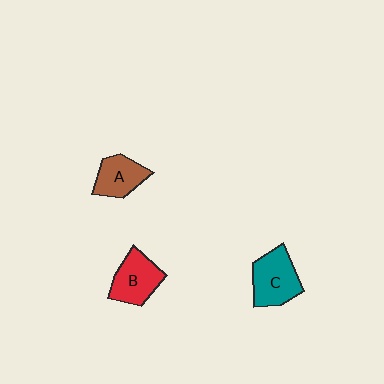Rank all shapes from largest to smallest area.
From largest to smallest: C (teal), B (red), A (brown).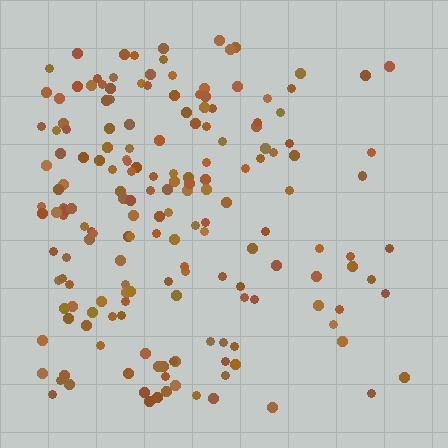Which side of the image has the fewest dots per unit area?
The right.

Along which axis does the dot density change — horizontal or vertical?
Horizontal.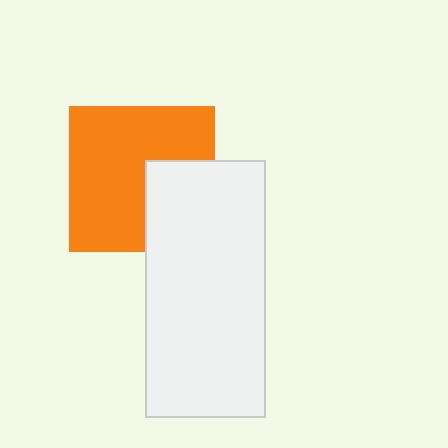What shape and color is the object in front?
The object in front is a white rectangle.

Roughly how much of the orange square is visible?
Most of it is visible (roughly 70%).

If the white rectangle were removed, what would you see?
You would see the complete orange square.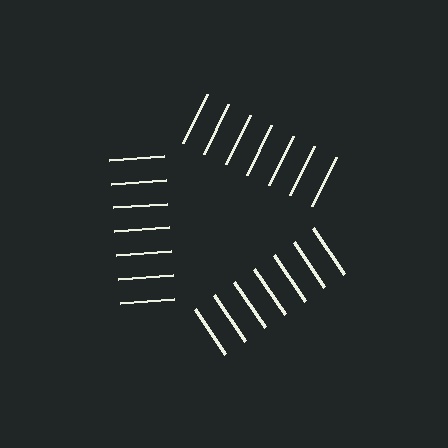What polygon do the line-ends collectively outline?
An illusory triangle — the line segments terminate on its edges but no continuous stroke is drawn.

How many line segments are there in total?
21 — 7 along each of the 3 edges.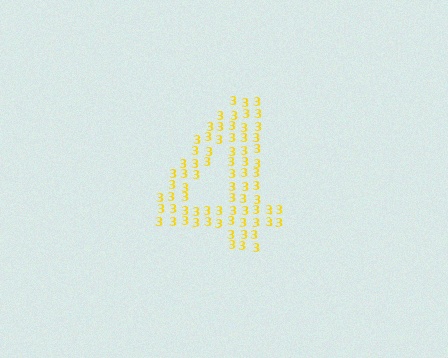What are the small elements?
The small elements are digit 3's.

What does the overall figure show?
The overall figure shows the digit 4.